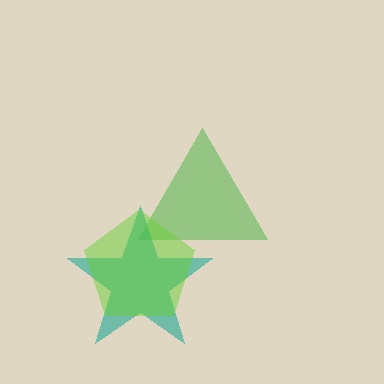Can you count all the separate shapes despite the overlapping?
Yes, there are 3 separate shapes.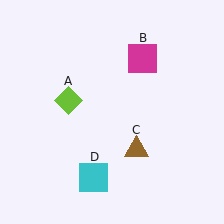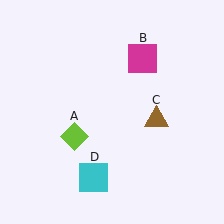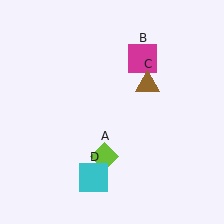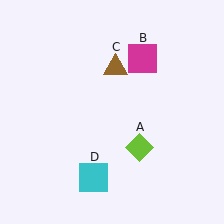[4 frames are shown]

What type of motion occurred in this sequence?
The lime diamond (object A), brown triangle (object C) rotated counterclockwise around the center of the scene.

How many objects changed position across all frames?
2 objects changed position: lime diamond (object A), brown triangle (object C).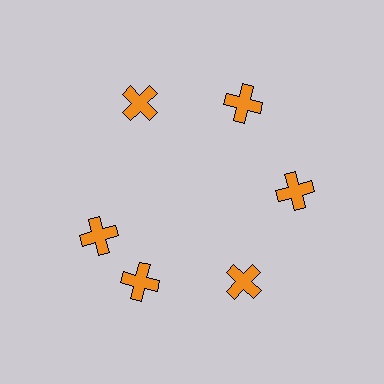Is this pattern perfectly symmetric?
No. The 6 orange crosses are arranged in a ring, but one element near the 9 o'clock position is rotated out of alignment along the ring, breaking the 6-fold rotational symmetry.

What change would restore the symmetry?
The symmetry would be restored by rotating it back into even spacing with its neighbors so that all 6 crosses sit at equal angles and equal distance from the center.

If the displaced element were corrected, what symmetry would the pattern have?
It would have 6-fold rotational symmetry — the pattern would map onto itself every 60 degrees.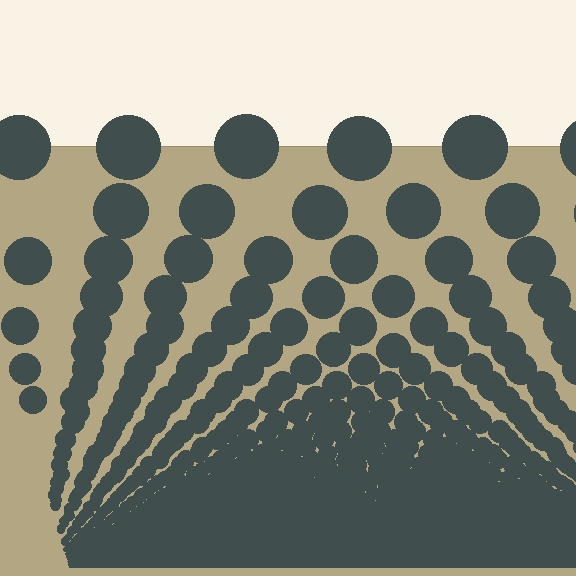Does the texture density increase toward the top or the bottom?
Density increases toward the bottom.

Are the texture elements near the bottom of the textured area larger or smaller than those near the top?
Smaller. The gradient is inverted — elements near the bottom are smaller and denser.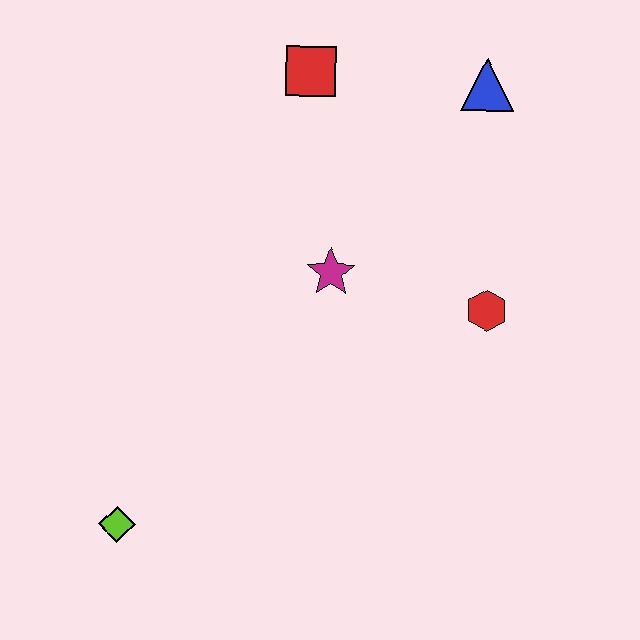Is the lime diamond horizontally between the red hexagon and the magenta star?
No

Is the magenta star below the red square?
Yes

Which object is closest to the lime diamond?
The magenta star is closest to the lime diamond.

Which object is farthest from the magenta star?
The lime diamond is farthest from the magenta star.